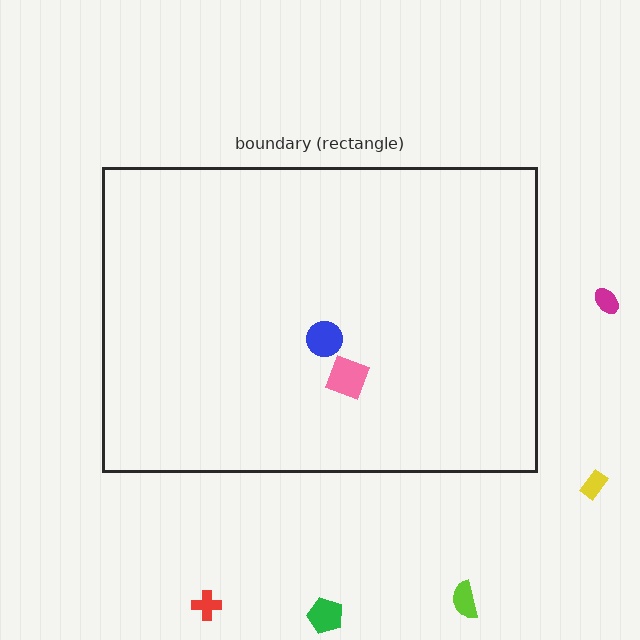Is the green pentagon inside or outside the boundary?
Outside.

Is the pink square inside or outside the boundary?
Inside.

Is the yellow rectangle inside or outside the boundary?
Outside.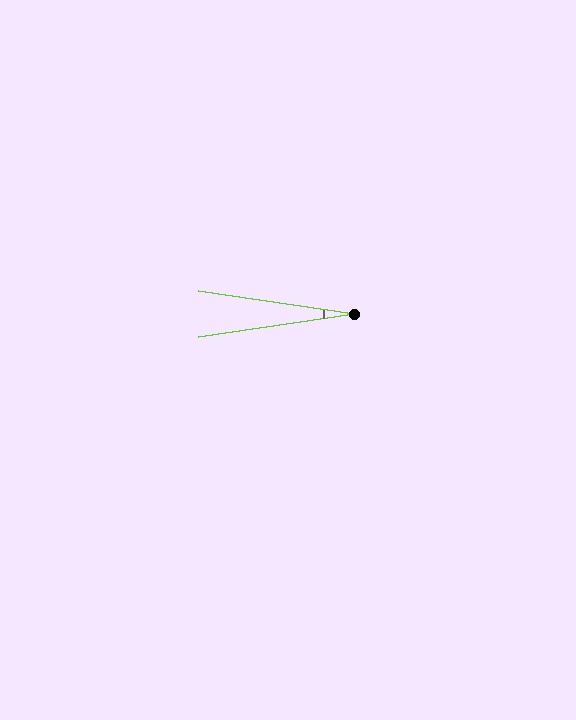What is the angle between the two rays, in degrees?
Approximately 17 degrees.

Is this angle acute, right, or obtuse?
It is acute.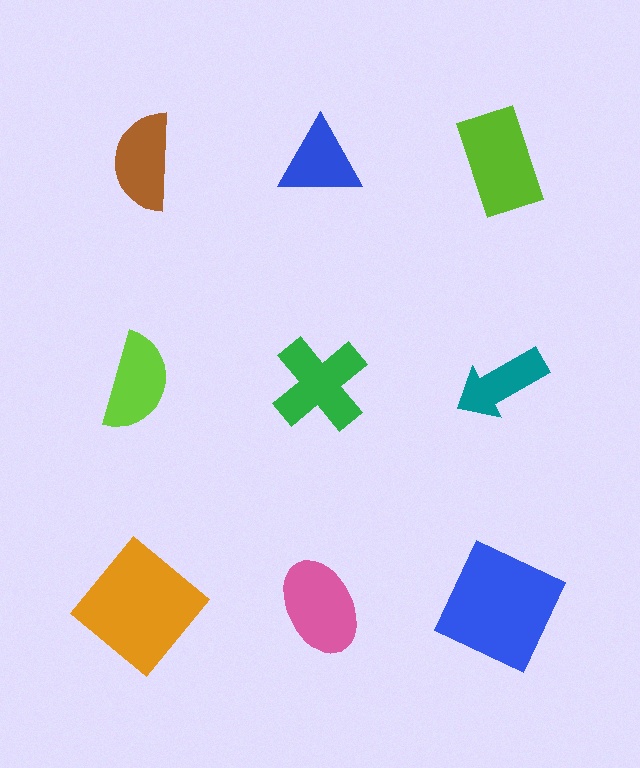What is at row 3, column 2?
A pink ellipse.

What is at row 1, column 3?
A lime rectangle.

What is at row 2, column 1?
A lime semicircle.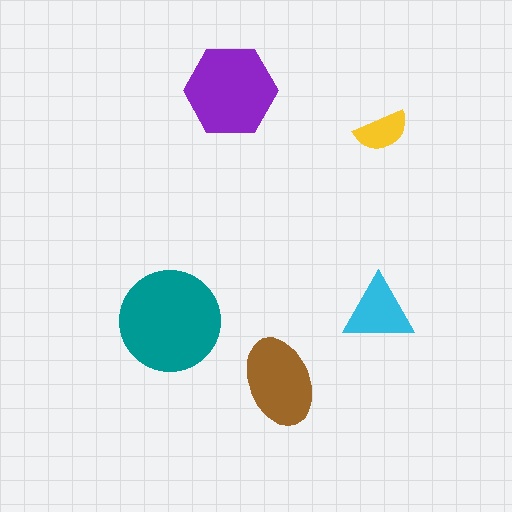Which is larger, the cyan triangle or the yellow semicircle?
The cyan triangle.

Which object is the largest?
The teal circle.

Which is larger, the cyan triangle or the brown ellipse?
The brown ellipse.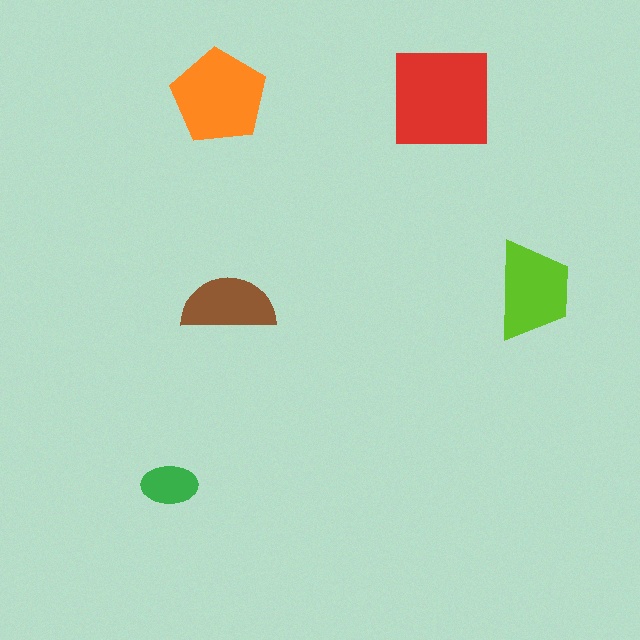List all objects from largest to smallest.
The red square, the orange pentagon, the lime trapezoid, the brown semicircle, the green ellipse.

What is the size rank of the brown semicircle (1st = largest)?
4th.